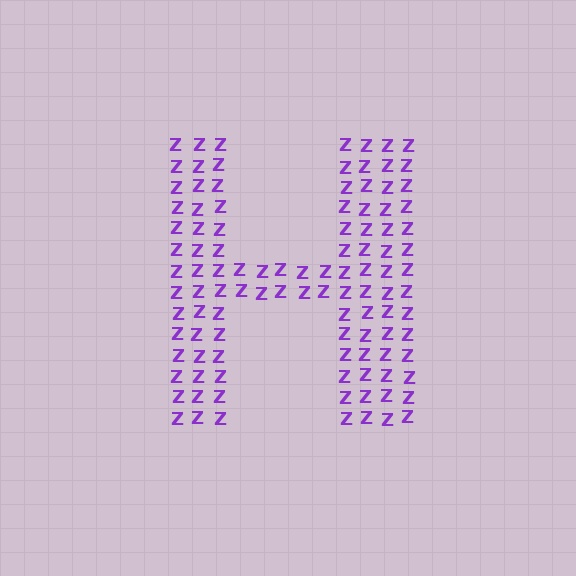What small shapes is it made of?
It is made of small letter Z's.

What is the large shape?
The large shape is the letter H.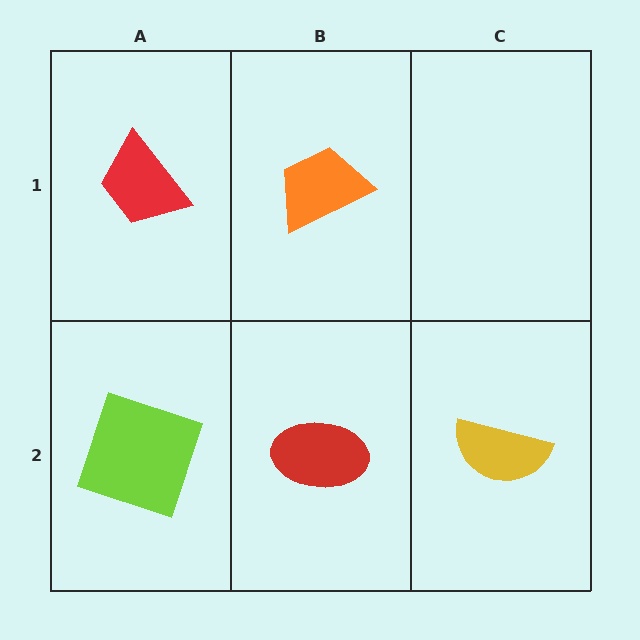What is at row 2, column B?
A red ellipse.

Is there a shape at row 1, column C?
No, that cell is empty.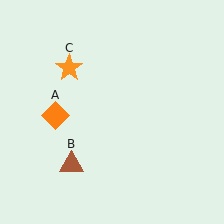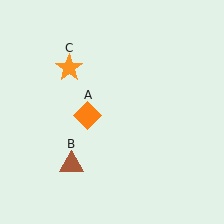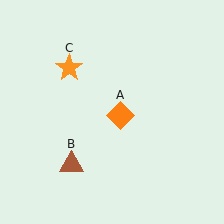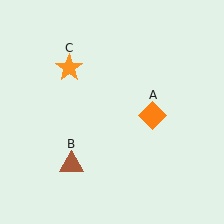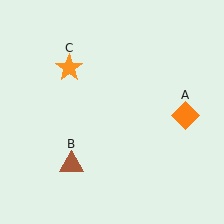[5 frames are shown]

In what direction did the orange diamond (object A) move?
The orange diamond (object A) moved right.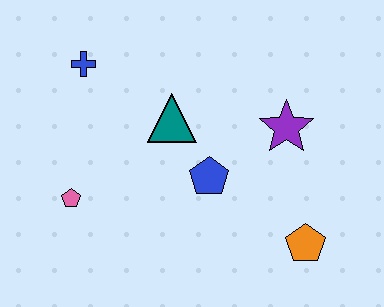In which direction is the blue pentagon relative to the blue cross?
The blue pentagon is to the right of the blue cross.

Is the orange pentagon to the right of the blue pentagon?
Yes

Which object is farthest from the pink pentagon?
The orange pentagon is farthest from the pink pentagon.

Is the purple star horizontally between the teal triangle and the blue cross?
No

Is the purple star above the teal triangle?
No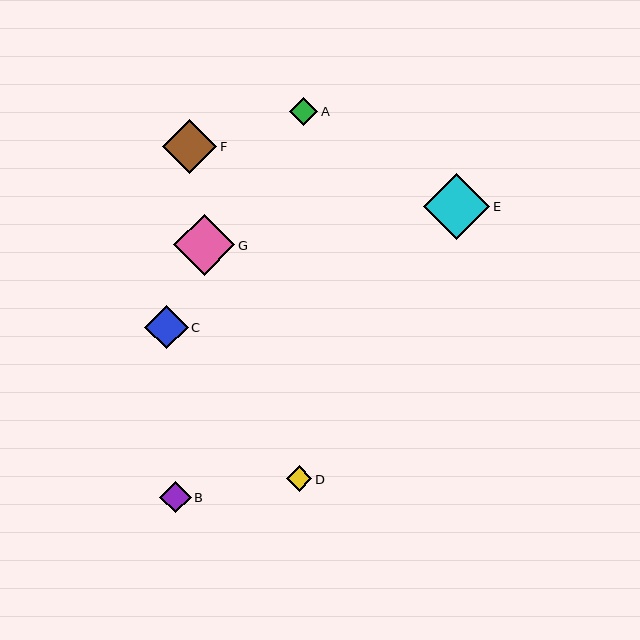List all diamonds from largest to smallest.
From largest to smallest: E, G, F, C, B, A, D.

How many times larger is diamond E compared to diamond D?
Diamond E is approximately 2.6 times the size of diamond D.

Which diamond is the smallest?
Diamond D is the smallest with a size of approximately 25 pixels.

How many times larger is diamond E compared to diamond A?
Diamond E is approximately 2.3 times the size of diamond A.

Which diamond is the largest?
Diamond E is the largest with a size of approximately 66 pixels.